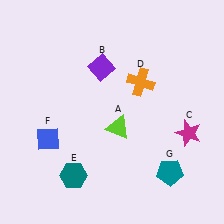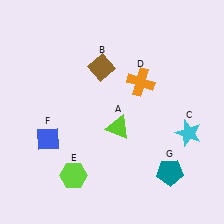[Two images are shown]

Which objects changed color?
B changed from purple to brown. C changed from magenta to cyan. E changed from teal to lime.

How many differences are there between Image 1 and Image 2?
There are 3 differences between the two images.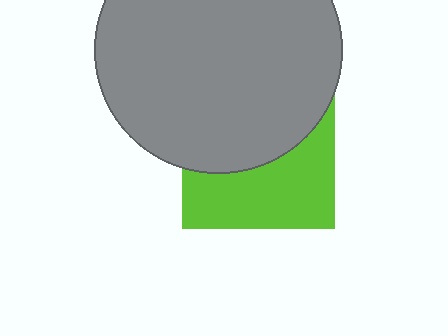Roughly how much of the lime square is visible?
About half of it is visible (roughly 47%).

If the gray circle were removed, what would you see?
You would see the complete lime square.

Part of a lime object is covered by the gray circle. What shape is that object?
It is a square.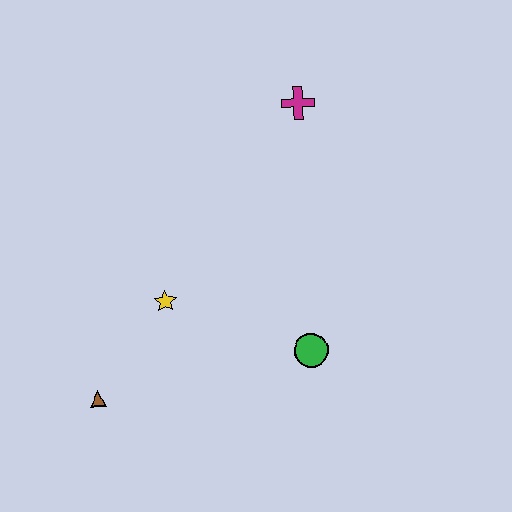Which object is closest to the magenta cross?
The yellow star is closest to the magenta cross.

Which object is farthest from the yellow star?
The magenta cross is farthest from the yellow star.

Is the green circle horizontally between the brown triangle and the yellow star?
No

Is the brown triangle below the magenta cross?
Yes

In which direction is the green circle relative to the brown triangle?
The green circle is to the right of the brown triangle.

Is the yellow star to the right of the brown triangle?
Yes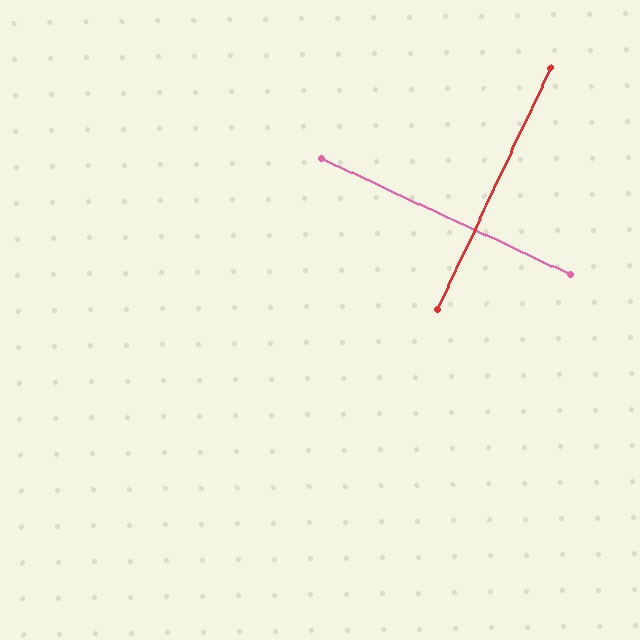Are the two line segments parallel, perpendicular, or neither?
Perpendicular — they meet at approximately 89°.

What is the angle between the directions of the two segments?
Approximately 89 degrees.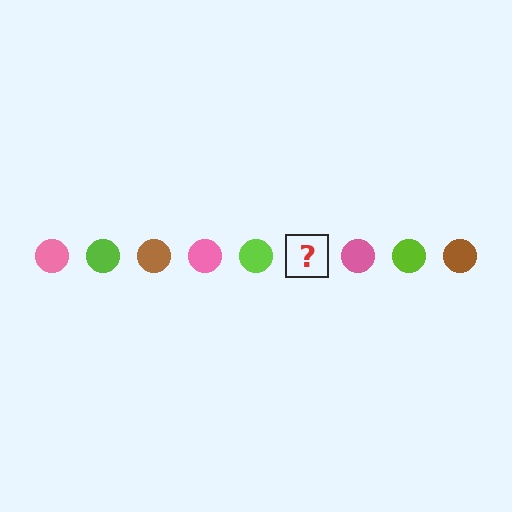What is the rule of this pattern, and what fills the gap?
The rule is that the pattern cycles through pink, lime, brown circles. The gap should be filled with a brown circle.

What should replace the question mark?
The question mark should be replaced with a brown circle.